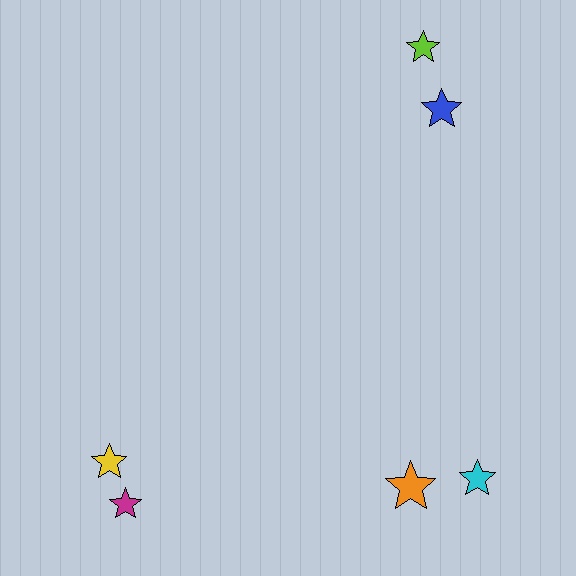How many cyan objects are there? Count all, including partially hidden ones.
There is 1 cyan object.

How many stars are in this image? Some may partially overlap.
There are 6 stars.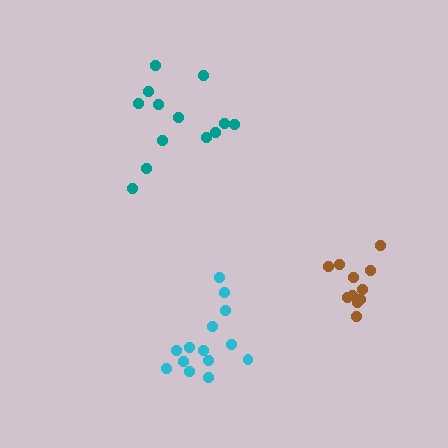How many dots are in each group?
Group 1: 13 dots, Group 2: 11 dots, Group 3: 14 dots (38 total).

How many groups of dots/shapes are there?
There are 3 groups.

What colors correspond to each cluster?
The clusters are colored: teal, brown, cyan.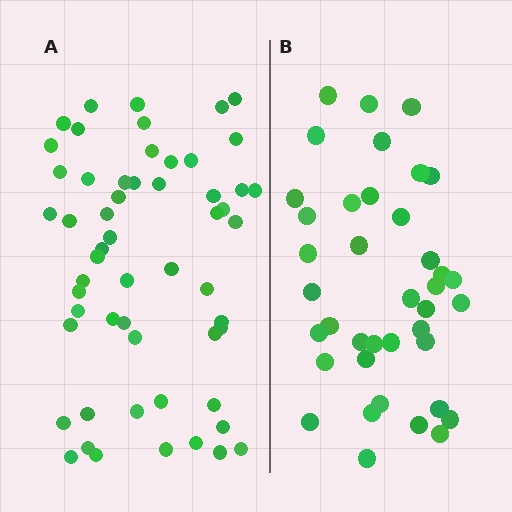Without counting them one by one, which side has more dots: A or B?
Region A (the left region) has more dots.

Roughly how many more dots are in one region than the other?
Region A has approximately 15 more dots than region B.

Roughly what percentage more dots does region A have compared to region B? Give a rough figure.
About 45% more.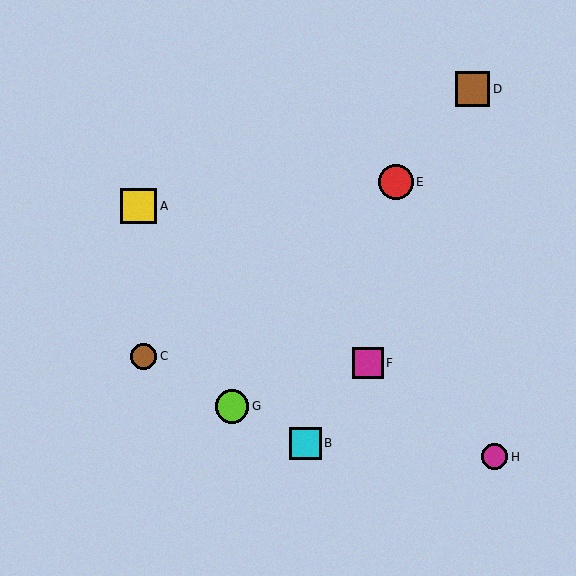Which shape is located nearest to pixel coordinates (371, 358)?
The magenta square (labeled F) at (368, 363) is nearest to that location.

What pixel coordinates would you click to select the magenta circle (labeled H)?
Click at (495, 457) to select the magenta circle H.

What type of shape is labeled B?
Shape B is a cyan square.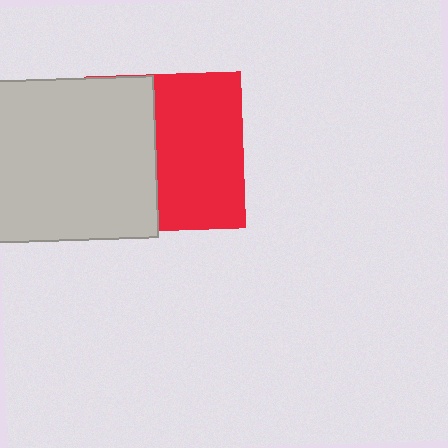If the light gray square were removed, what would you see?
You would see the complete red square.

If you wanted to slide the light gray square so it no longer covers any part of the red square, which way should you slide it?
Slide it left — that is the most direct way to separate the two shapes.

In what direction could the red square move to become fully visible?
The red square could move right. That would shift it out from behind the light gray square entirely.